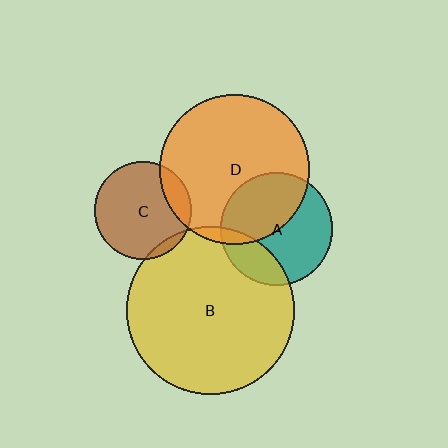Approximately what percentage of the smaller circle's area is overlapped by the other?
Approximately 5%.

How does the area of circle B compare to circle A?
Approximately 2.2 times.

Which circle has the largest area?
Circle B (yellow).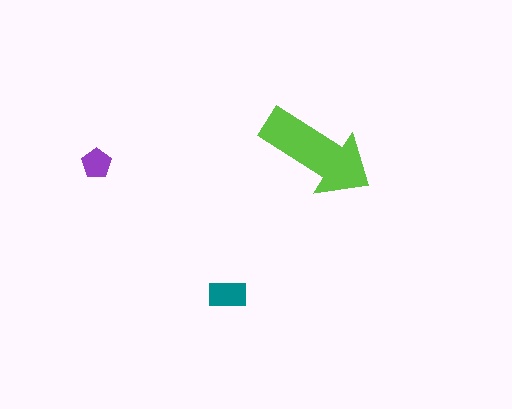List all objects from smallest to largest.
The purple pentagon, the teal rectangle, the lime arrow.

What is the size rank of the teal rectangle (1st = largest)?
2nd.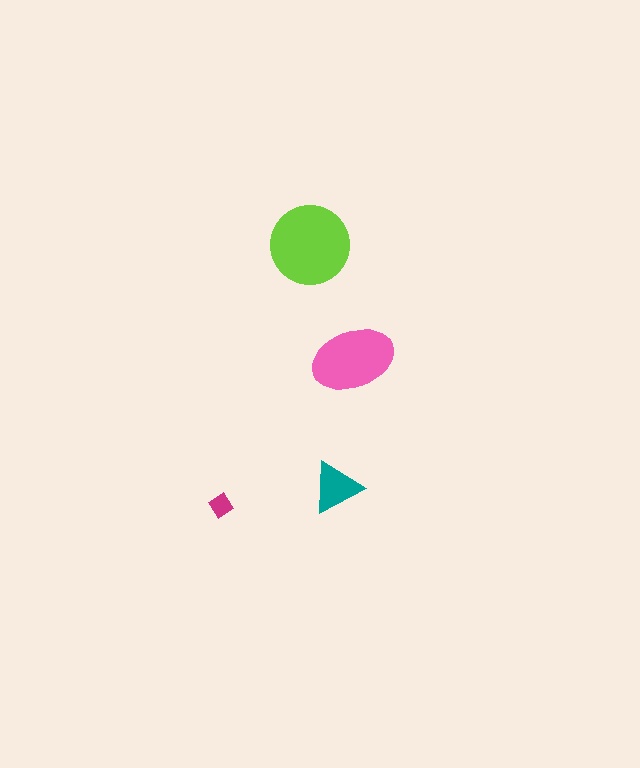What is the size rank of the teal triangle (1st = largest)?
3rd.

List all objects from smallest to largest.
The magenta diamond, the teal triangle, the pink ellipse, the lime circle.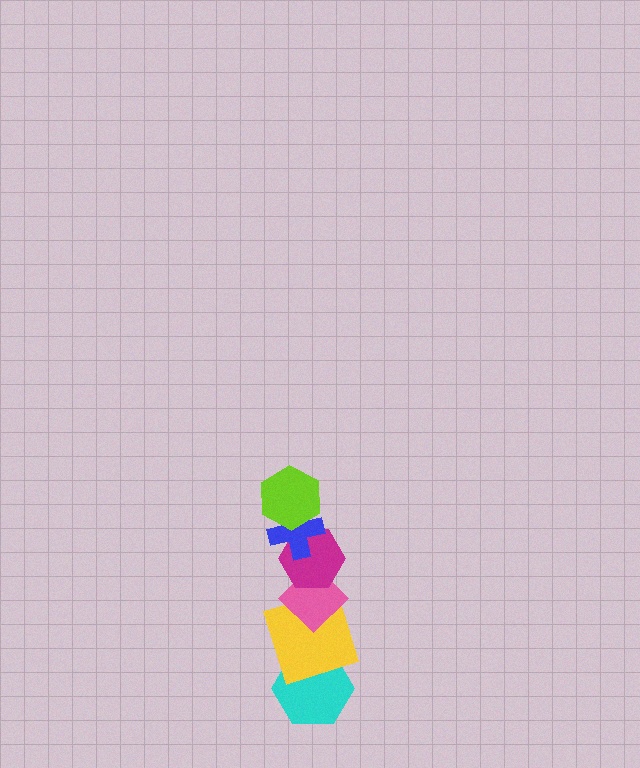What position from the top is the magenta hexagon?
The magenta hexagon is 3rd from the top.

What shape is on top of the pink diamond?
The magenta hexagon is on top of the pink diamond.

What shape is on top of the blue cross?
The lime hexagon is on top of the blue cross.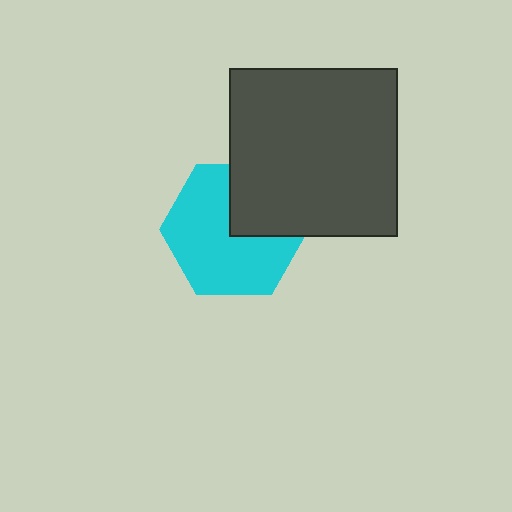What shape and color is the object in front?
The object in front is a dark gray square.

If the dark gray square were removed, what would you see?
You would see the complete cyan hexagon.